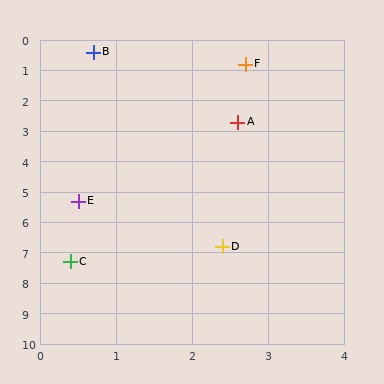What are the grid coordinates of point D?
Point D is at approximately (2.4, 6.8).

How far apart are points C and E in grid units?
Points C and E are about 2.0 grid units apart.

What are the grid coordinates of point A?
Point A is at approximately (2.6, 2.7).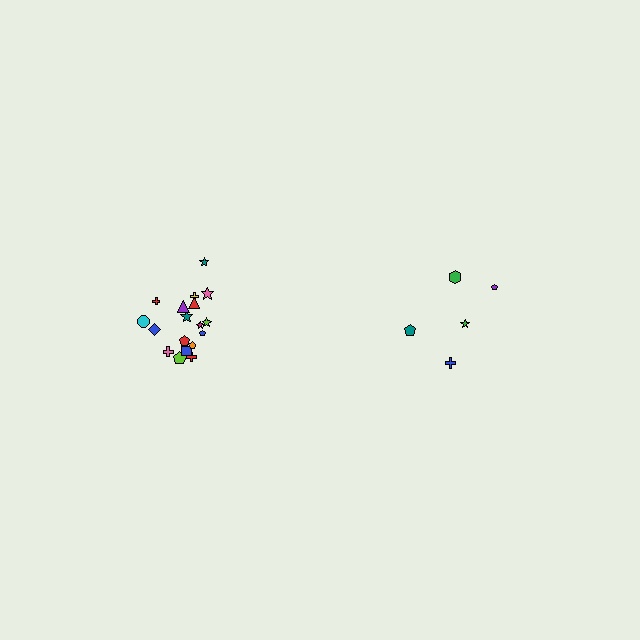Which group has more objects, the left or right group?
The left group.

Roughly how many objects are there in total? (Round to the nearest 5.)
Roughly 25 objects in total.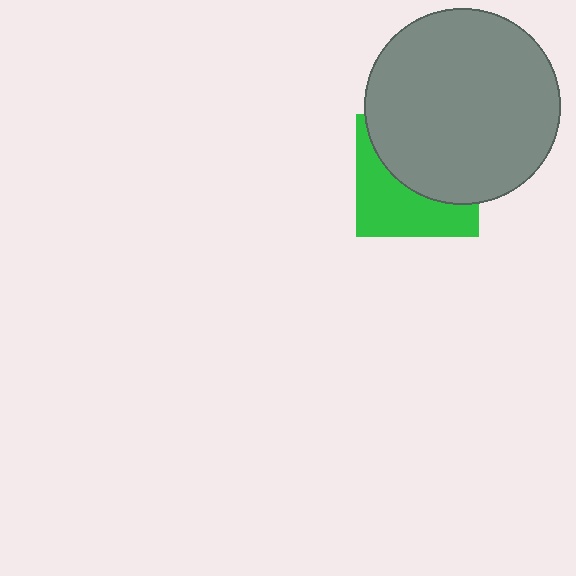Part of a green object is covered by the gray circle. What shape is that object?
It is a square.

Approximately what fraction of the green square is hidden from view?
Roughly 55% of the green square is hidden behind the gray circle.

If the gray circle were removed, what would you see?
You would see the complete green square.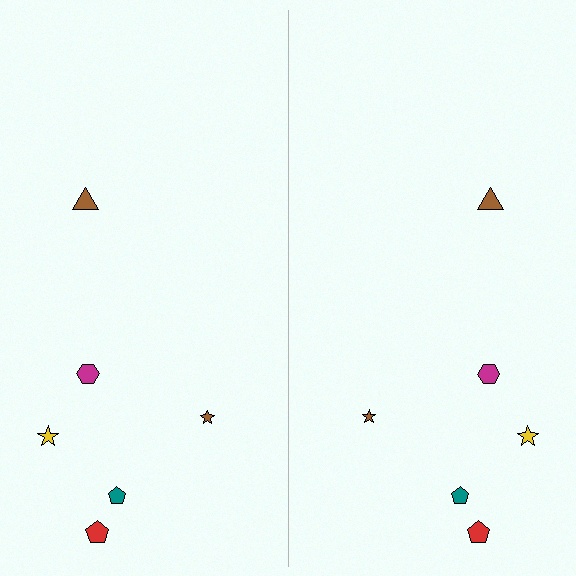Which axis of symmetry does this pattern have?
The pattern has a vertical axis of symmetry running through the center of the image.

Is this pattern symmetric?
Yes, this pattern has bilateral (reflection) symmetry.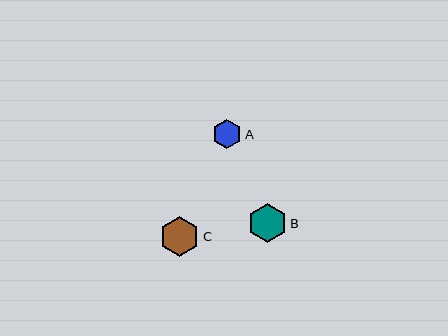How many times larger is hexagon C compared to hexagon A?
Hexagon C is approximately 1.4 times the size of hexagon A.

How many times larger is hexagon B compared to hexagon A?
Hexagon B is approximately 1.3 times the size of hexagon A.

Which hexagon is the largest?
Hexagon C is the largest with a size of approximately 40 pixels.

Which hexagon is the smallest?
Hexagon A is the smallest with a size of approximately 29 pixels.